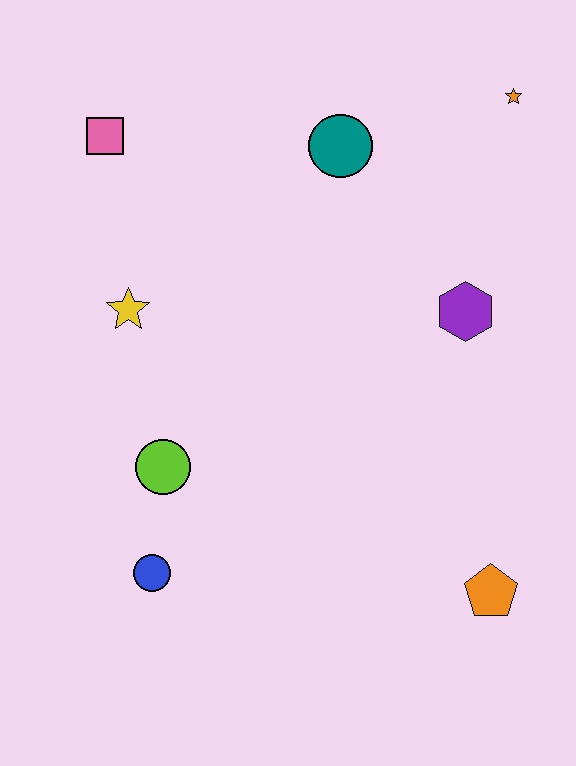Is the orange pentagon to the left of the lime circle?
No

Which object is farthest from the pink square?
The orange pentagon is farthest from the pink square.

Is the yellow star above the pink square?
No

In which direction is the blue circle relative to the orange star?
The blue circle is below the orange star.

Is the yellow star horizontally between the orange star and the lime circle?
No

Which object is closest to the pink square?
The yellow star is closest to the pink square.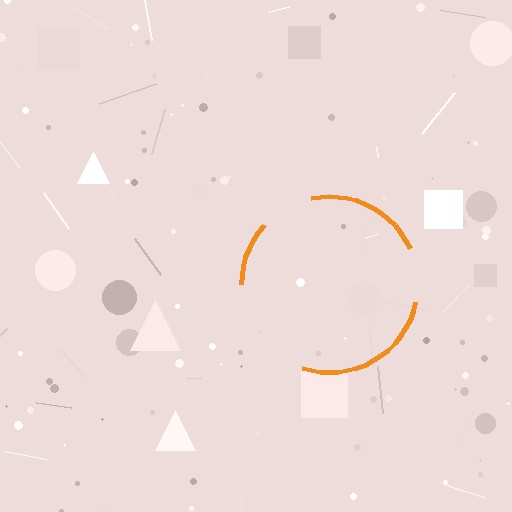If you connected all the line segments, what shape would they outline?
They would outline a circle.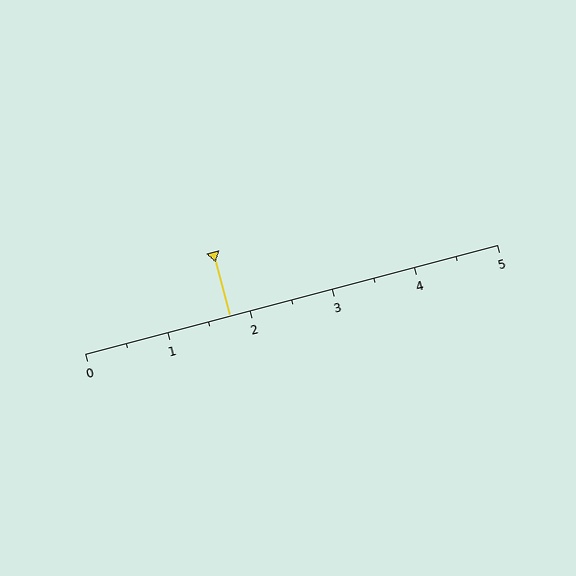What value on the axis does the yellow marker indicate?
The marker indicates approximately 1.8.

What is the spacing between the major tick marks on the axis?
The major ticks are spaced 1 apart.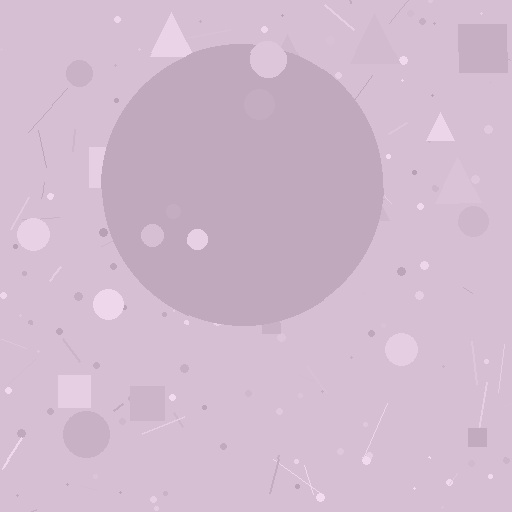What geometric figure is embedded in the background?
A circle is embedded in the background.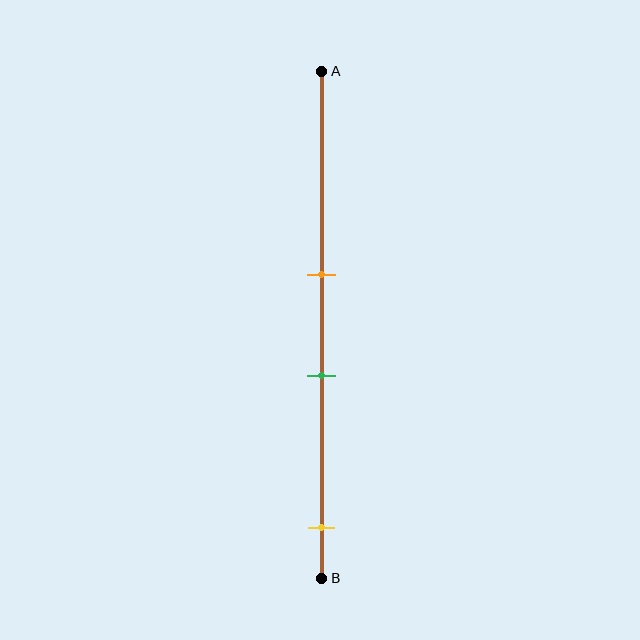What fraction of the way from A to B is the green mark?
The green mark is approximately 60% (0.6) of the way from A to B.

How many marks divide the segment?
There are 3 marks dividing the segment.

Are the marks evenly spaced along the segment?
No, the marks are not evenly spaced.